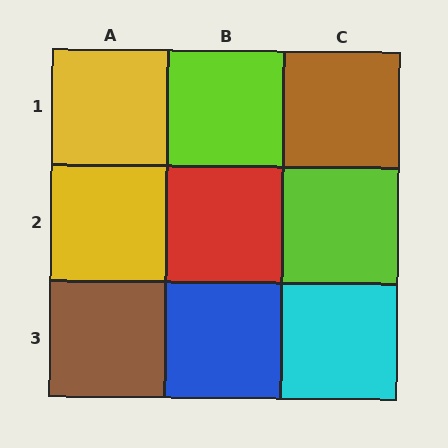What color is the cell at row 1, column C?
Brown.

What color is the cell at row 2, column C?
Lime.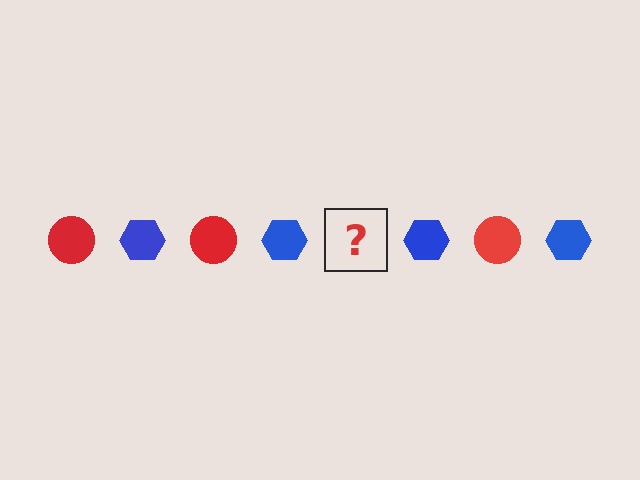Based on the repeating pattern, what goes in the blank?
The blank should be a red circle.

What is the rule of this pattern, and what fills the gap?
The rule is that the pattern alternates between red circle and blue hexagon. The gap should be filled with a red circle.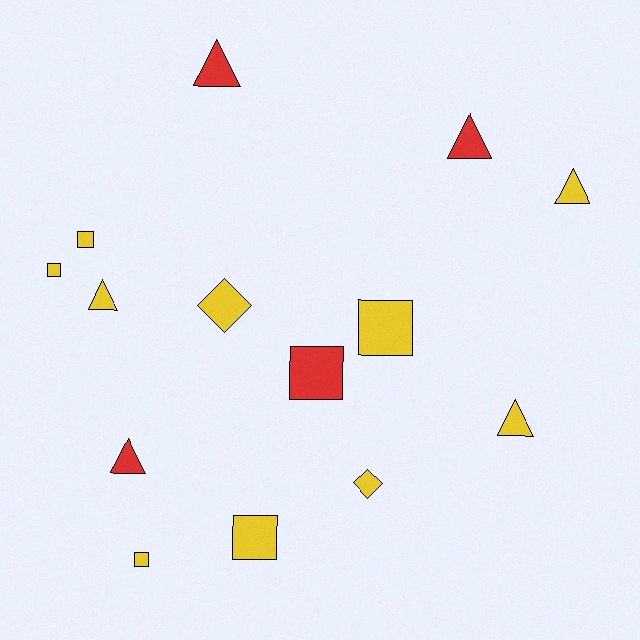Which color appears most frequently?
Yellow, with 10 objects.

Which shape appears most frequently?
Square, with 6 objects.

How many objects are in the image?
There are 14 objects.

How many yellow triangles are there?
There are 3 yellow triangles.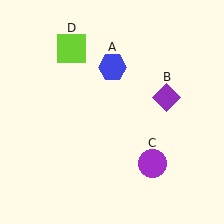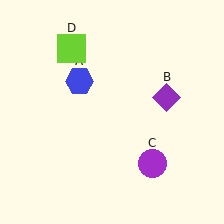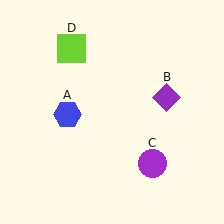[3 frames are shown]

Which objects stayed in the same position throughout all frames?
Purple diamond (object B) and purple circle (object C) and lime square (object D) remained stationary.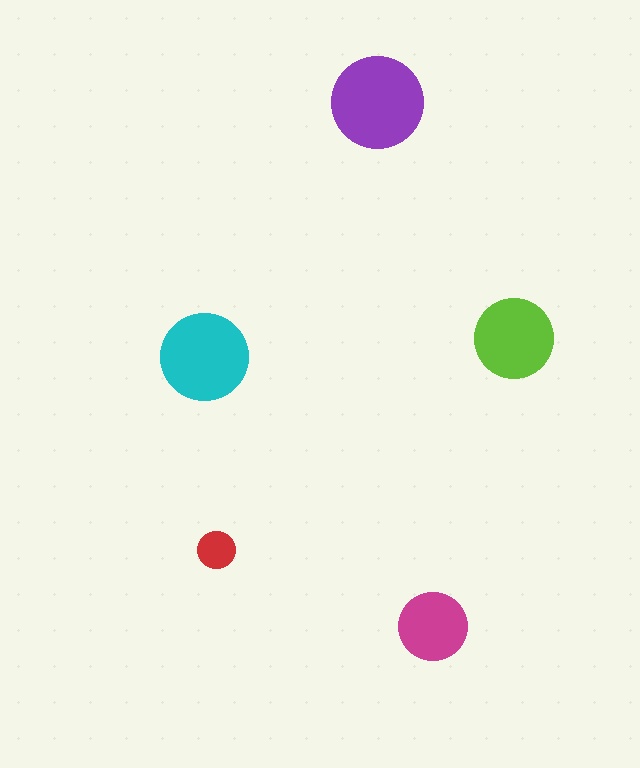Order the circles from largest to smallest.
the purple one, the cyan one, the lime one, the magenta one, the red one.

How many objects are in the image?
There are 5 objects in the image.